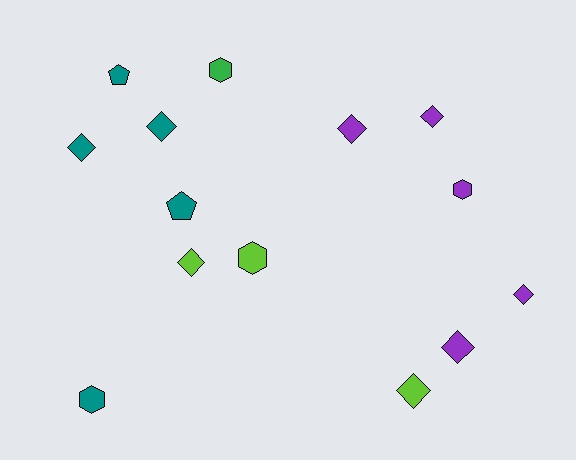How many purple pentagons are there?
There are no purple pentagons.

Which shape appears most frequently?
Diamond, with 8 objects.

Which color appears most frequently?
Purple, with 5 objects.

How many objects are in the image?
There are 14 objects.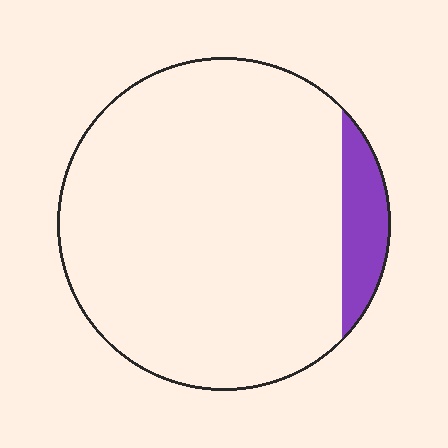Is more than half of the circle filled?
No.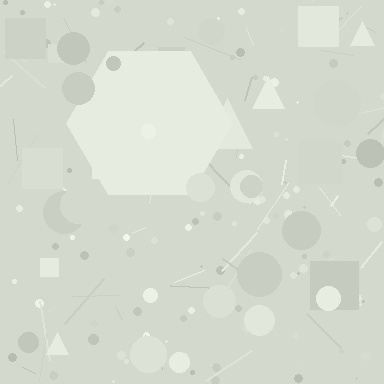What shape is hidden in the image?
A hexagon is hidden in the image.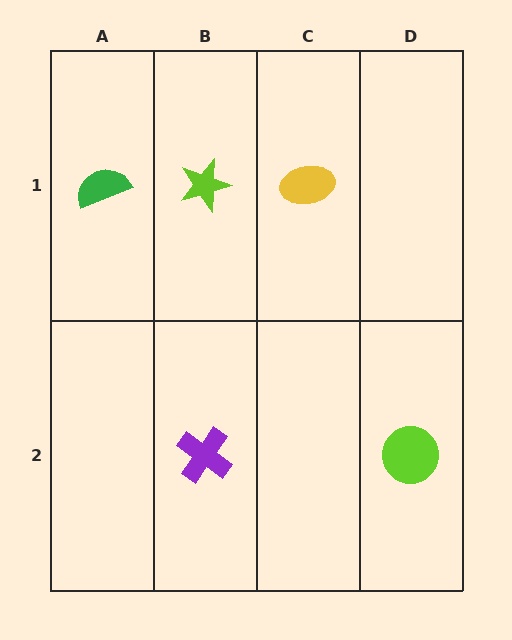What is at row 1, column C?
A yellow ellipse.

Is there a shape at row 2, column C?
No, that cell is empty.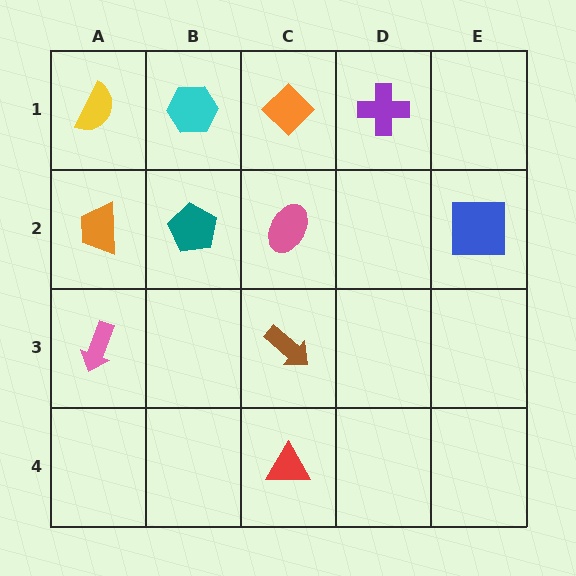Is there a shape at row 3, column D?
No, that cell is empty.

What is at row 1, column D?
A purple cross.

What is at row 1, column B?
A cyan hexagon.